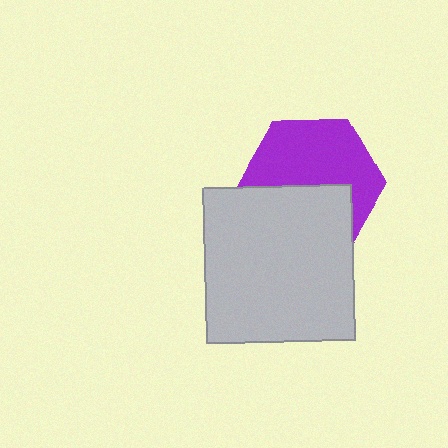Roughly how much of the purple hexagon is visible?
About half of it is visible (roughly 58%).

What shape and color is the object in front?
The object in front is a light gray rectangle.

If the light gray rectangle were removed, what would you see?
You would see the complete purple hexagon.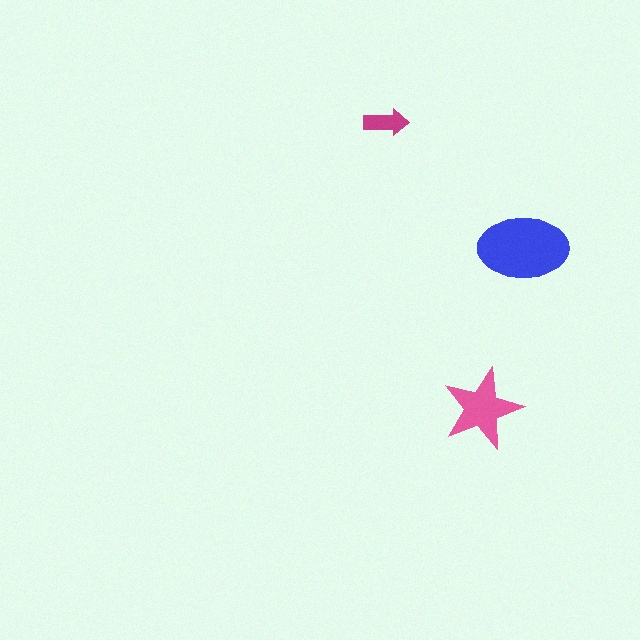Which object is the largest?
The blue ellipse.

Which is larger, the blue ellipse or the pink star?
The blue ellipse.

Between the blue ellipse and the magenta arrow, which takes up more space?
The blue ellipse.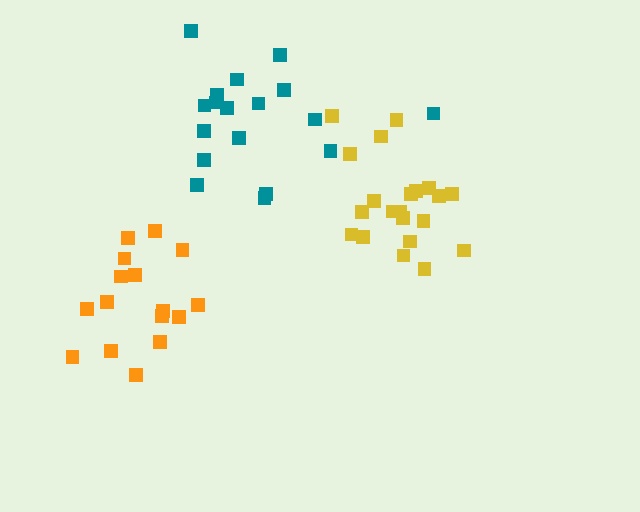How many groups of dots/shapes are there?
There are 3 groups.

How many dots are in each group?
Group 1: 16 dots, Group 2: 18 dots, Group 3: 21 dots (55 total).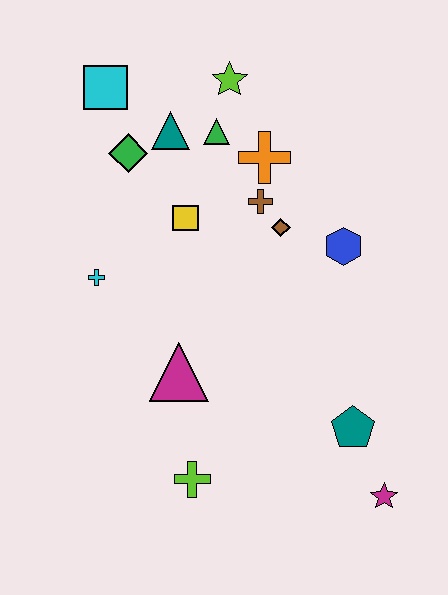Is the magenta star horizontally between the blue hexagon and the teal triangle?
No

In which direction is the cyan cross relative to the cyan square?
The cyan cross is below the cyan square.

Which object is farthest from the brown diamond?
The magenta star is farthest from the brown diamond.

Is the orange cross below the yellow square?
No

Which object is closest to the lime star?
The green triangle is closest to the lime star.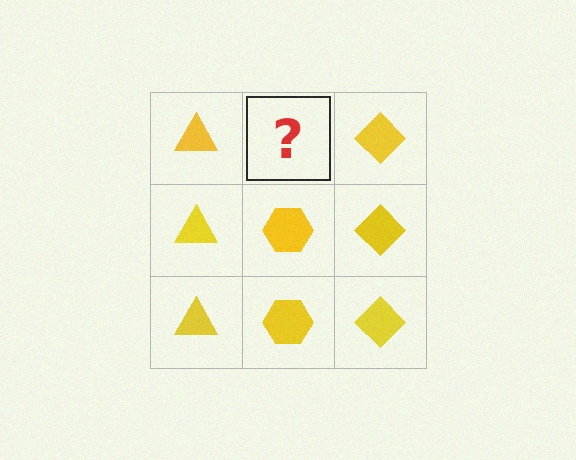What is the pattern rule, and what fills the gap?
The rule is that each column has a consistent shape. The gap should be filled with a yellow hexagon.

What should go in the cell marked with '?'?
The missing cell should contain a yellow hexagon.